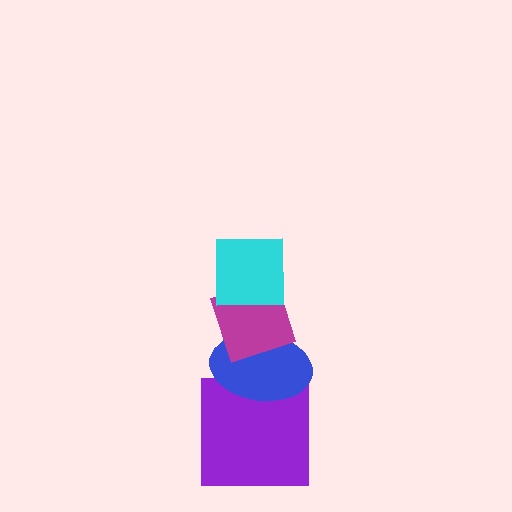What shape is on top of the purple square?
The blue ellipse is on top of the purple square.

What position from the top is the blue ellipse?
The blue ellipse is 3rd from the top.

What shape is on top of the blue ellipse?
The magenta diamond is on top of the blue ellipse.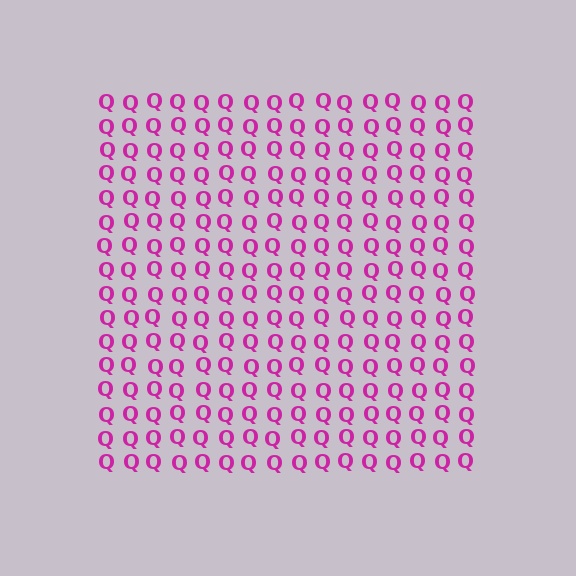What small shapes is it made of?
It is made of small letter Q's.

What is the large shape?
The large shape is a square.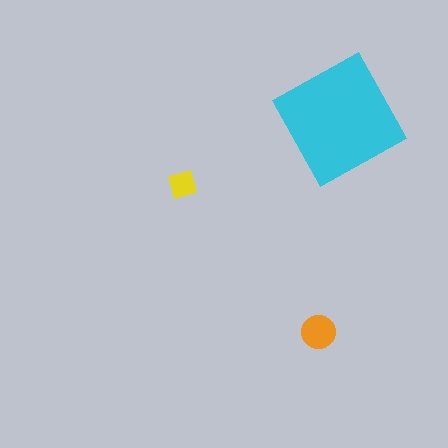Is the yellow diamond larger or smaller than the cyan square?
Smaller.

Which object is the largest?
The cyan square.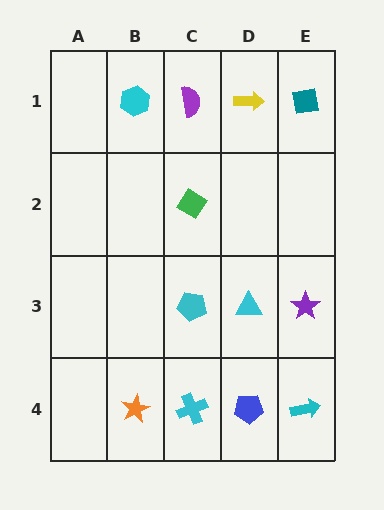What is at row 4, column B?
An orange star.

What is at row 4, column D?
A blue pentagon.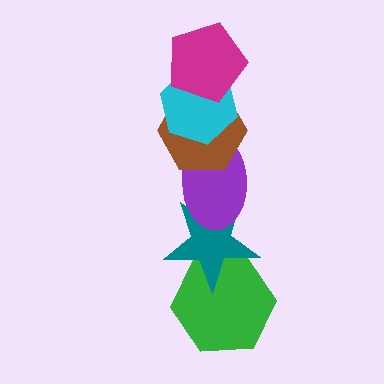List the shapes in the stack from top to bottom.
From top to bottom: the magenta pentagon, the cyan hexagon, the brown hexagon, the purple ellipse, the teal star, the green hexagon.